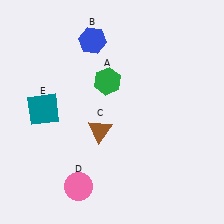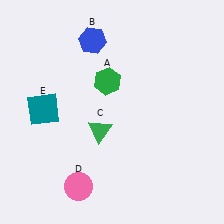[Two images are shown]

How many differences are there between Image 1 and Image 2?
There is 1 difference between the two images.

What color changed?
The triangle (C) changed from brown in Image 1 to green in Image 2.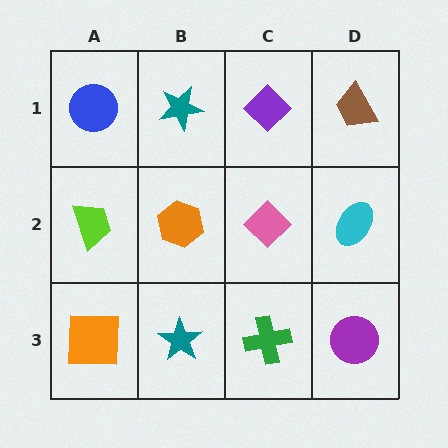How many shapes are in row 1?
4 shapes.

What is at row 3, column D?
A purple circle.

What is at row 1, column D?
A brown trapezoid.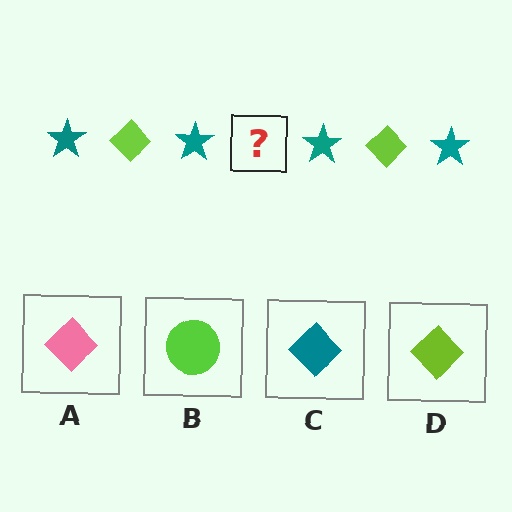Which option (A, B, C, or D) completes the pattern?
D.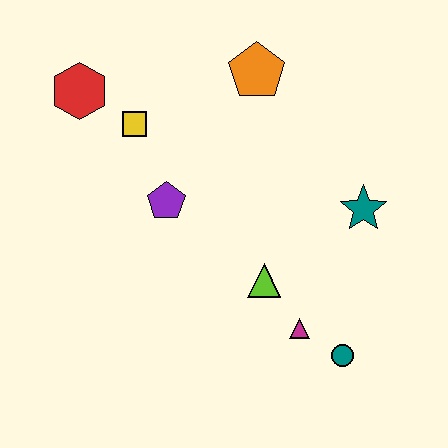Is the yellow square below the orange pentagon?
Yes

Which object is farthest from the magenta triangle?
The red hexagon is farthest from the magenta triangle.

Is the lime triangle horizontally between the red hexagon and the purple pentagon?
No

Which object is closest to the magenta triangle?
The teal circle is closest to the magenta triangle.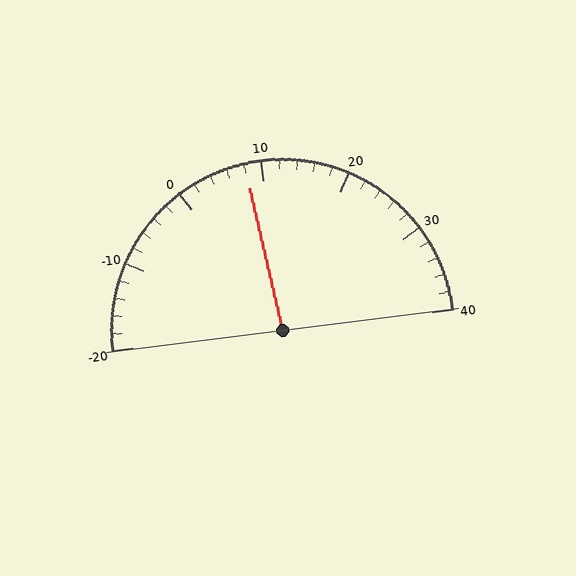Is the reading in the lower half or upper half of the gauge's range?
The reading is in the lower half of the range (-20 to 40).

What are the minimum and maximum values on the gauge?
The gauge ranges from -20 to 40.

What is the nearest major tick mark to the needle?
The nearest major tick mark is 10.